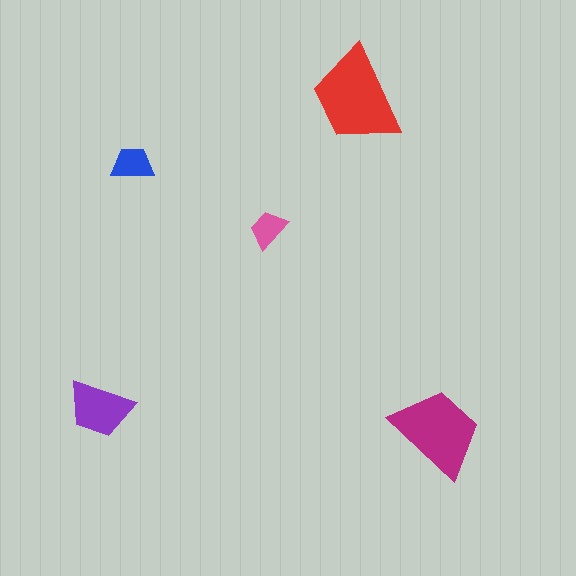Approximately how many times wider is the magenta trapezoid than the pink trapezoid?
About 2.5 times wider.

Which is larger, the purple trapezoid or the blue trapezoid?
The purple one.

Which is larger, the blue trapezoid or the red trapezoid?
The red one.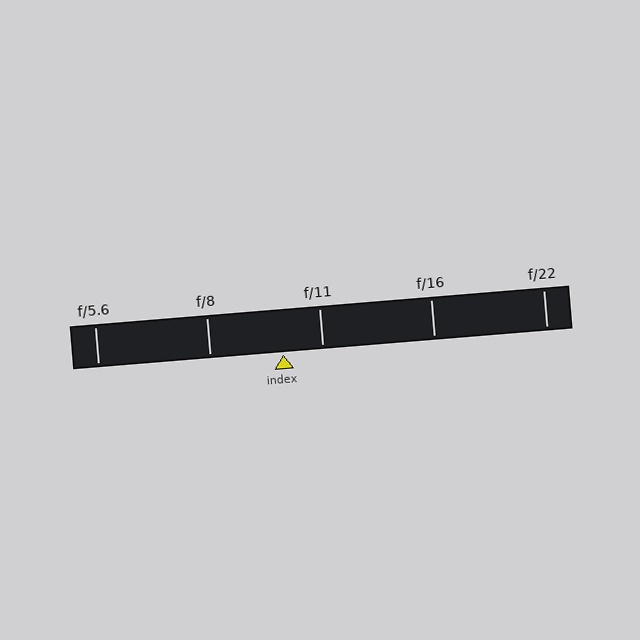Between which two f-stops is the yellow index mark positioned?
The index mark is between f/8 and f/11.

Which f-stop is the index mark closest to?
The index mark is closest to f/11.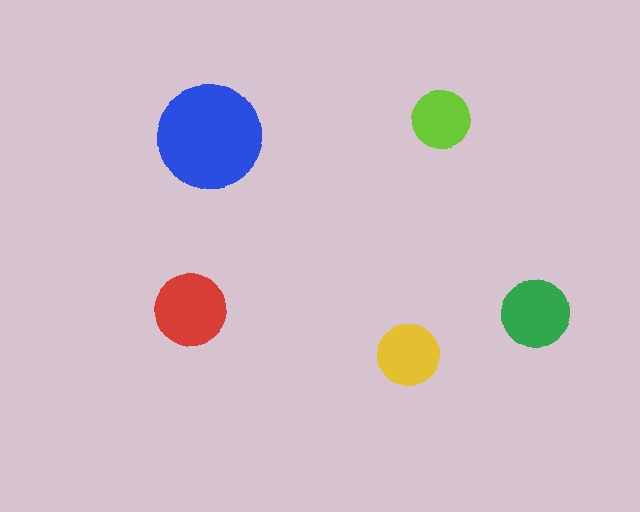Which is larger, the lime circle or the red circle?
The red one.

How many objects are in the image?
There are 5 objects in the image.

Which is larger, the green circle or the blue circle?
The blue one.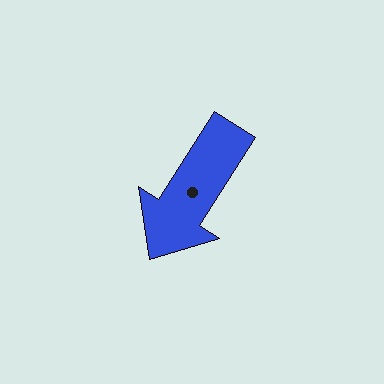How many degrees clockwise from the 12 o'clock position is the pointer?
Approximately 212 degrees.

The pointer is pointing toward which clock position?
Roughly 7 o'clock.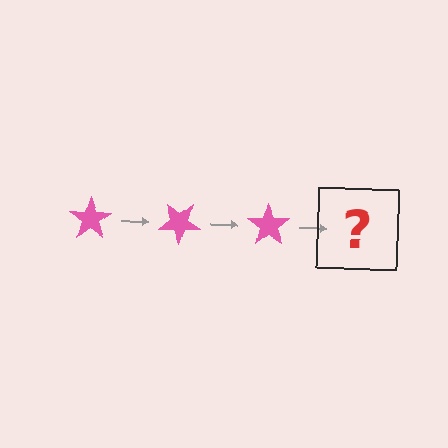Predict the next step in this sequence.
The next step is a pink star rotated 105 degrees.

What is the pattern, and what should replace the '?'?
The pattern is that the star rotates 35 degrees each step. The '?' should be a pink star rotated 105 degrees.